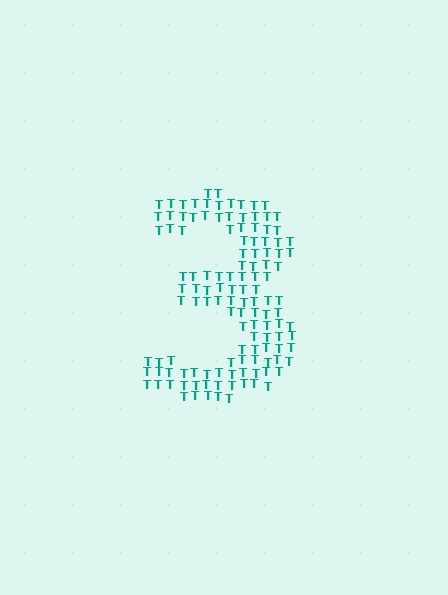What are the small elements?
The small elements are letter T's.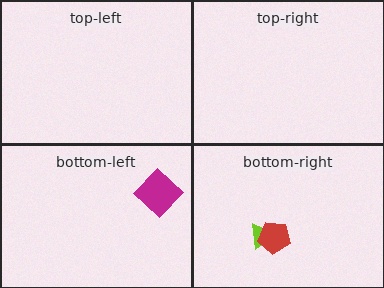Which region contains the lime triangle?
The bottom-right region.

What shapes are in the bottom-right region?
The lime triangle, the red pentagon.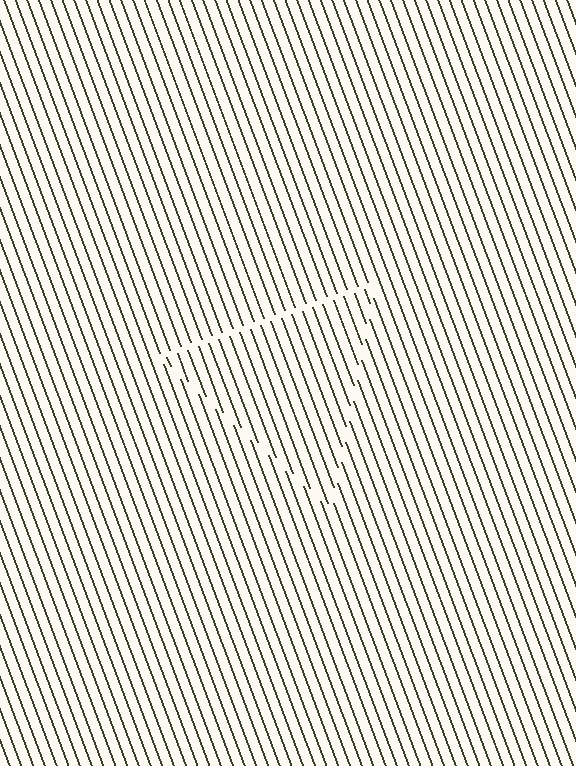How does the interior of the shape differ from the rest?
The interior of the shape contains the same grating, shifted by half a period — the contour is defined by the phase discontinuity where line-ends from the inner and outer gratings abut.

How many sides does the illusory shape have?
3 sides — the line-ends trace a triangle.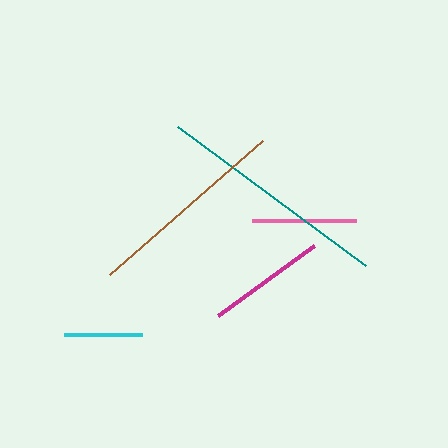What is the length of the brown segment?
The brown segment is approximately 204 pixels long.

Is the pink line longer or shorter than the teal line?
The teal line is longer than the pink line.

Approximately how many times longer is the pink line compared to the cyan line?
The pink line is approximately 1.3 times the length of the cyan line.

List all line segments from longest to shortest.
From longest to shortest: teal, brown, magenta, pink, cyan.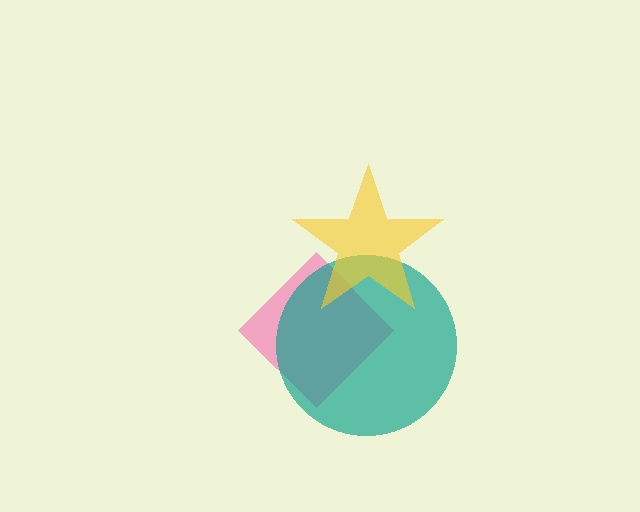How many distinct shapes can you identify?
There are 3 distinct shapes: a pink diamond, a teal circle, a yellow star.